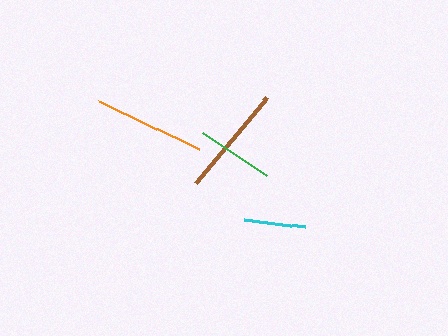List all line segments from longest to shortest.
From longest to shortest: brown, orange, green, cyan.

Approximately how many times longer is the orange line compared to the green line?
The orange line is approximately 1.4 times the length of the green line.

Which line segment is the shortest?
The cyan line is the shortest at approximately 62 pixels.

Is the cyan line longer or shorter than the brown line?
The brown line is longer than the cyan line.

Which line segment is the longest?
The brown line is the longest at approximately 112 pixels.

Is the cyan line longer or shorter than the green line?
The green line is longer than the cyan line.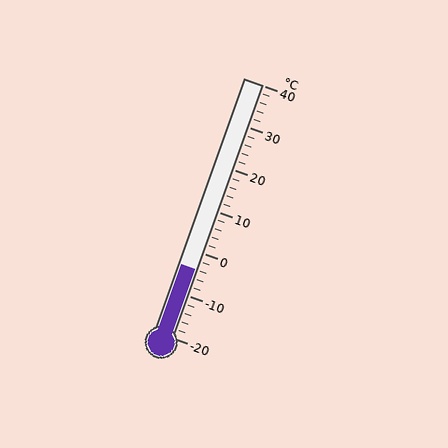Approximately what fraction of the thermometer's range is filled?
The thermometer is filled to approximately 25% of its range.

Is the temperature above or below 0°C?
The temperature is below 0°C.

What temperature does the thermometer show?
The thermometer shows approximately -4°C.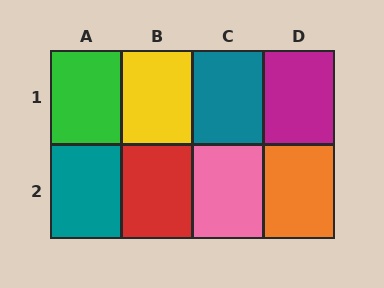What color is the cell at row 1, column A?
Green.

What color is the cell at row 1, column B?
Yellow.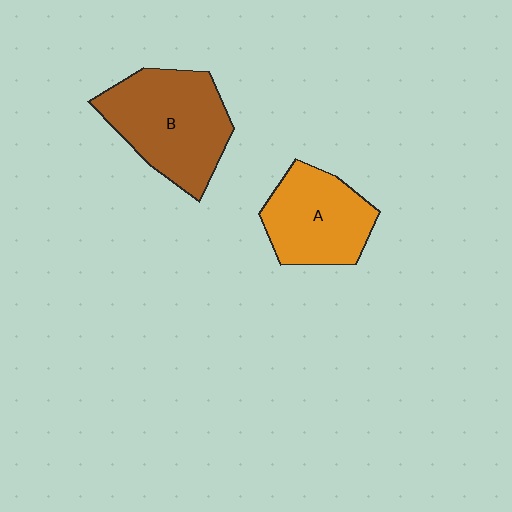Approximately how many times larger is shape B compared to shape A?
Approximately 1.3 times.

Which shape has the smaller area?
Shape A (orange).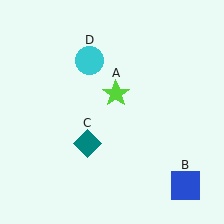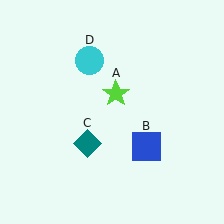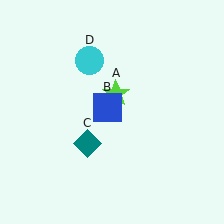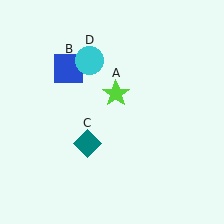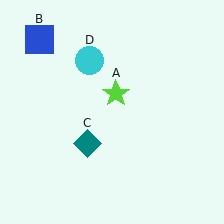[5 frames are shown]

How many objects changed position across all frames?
1 object changed position: blue square (object B).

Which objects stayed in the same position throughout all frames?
Lime star (object A) and teal diamond (object C) and cyan circle (object D) remained stationary.